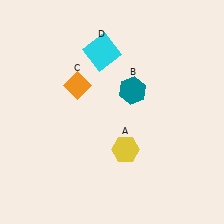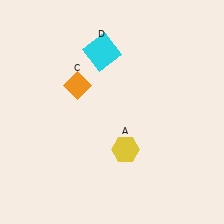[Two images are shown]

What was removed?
The teal hexagon (B) was removed in Image 2.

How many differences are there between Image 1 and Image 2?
There is 1 difference between the two images.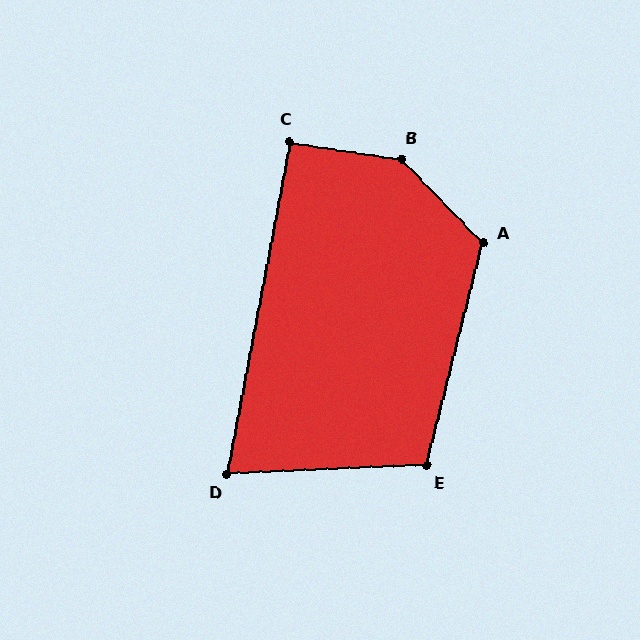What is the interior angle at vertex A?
Approximately 122 degrees (obtuse).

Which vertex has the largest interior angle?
B, at approximately 143 degrees.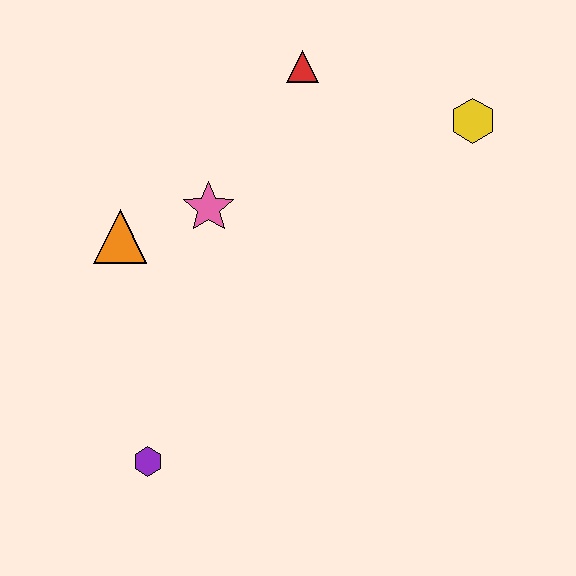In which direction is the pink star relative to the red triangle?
The pink star is below the red triangle.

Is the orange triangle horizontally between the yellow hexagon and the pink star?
No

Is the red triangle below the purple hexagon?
No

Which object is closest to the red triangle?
The pink star is closest to the red triangle.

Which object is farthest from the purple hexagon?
The yellow hexagon is farthest from the purple hexagon.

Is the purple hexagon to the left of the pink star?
Yes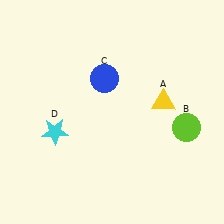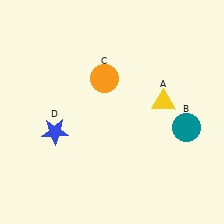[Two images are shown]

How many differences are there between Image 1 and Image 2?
There are 3 differences between the two images.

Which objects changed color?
B changed from lime to teal. C changed from blue to orange. D changed from cyan to blue.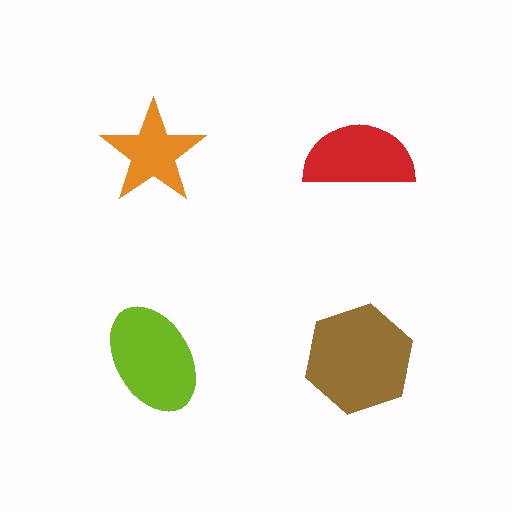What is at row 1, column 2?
A red semicircle.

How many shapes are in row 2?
2 shapes.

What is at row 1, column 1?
An orange star.